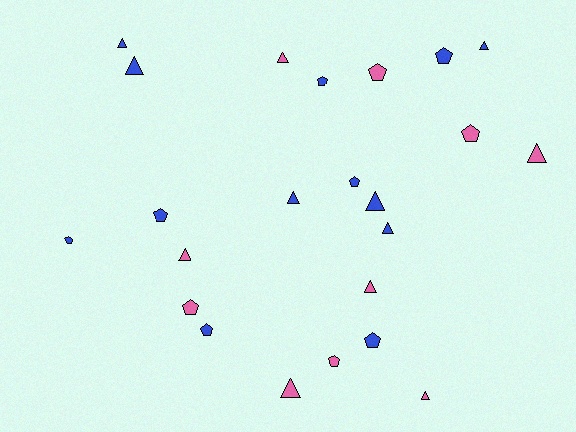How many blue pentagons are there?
There are 7 blue pentagons.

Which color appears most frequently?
Blue, with 13 objects.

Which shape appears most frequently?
Triangle, with 12 objects.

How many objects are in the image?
There are 23 objects.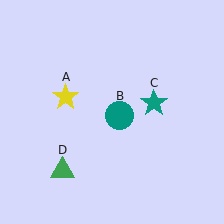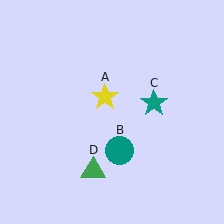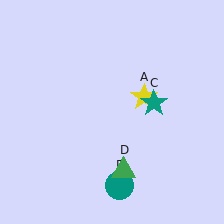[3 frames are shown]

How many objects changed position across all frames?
3 objects changed position: yellow star (object A), teal circle (object B), green triangle (object D).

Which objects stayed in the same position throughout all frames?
Teal star (object C) remained stationary.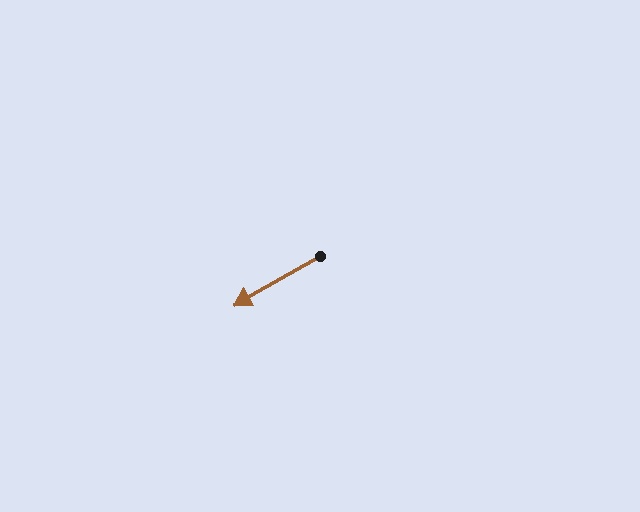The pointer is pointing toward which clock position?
Roughly 8 o'clock.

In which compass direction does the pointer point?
Southwest.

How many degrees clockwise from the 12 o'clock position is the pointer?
Approximately 240 degrees.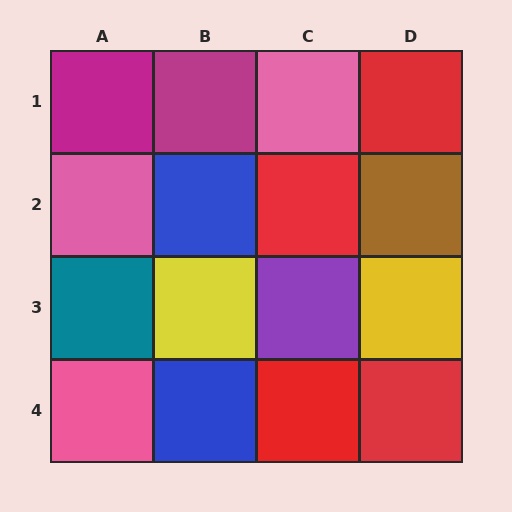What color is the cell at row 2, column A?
Pink.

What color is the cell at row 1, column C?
Pink.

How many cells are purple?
1 cell is purple.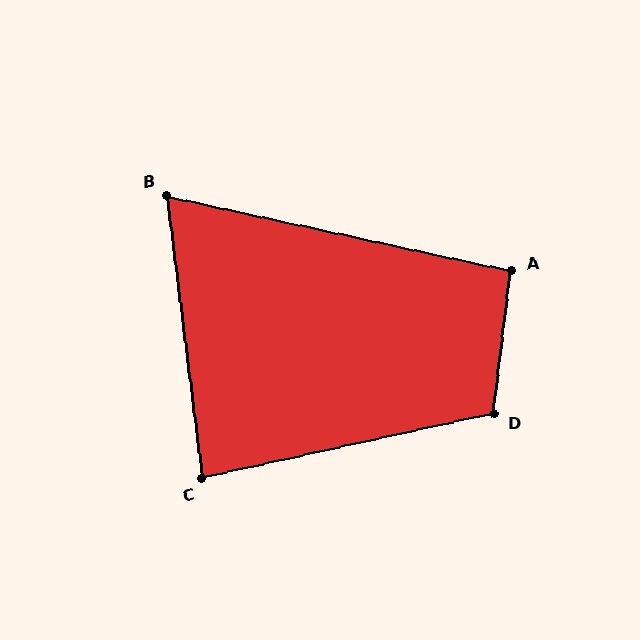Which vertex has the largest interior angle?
D, at approximately 109 degrees.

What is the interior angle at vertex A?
Approximately 95 degrees (obtuse).